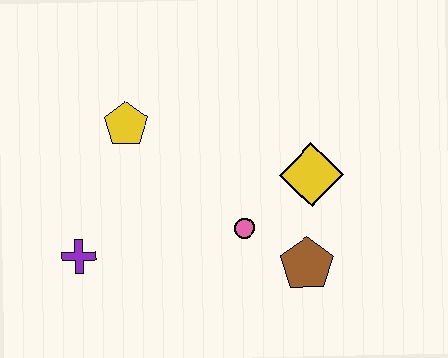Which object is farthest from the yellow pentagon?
The brown pentagon is farthest from the yellow pentagon.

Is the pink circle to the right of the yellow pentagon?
Yes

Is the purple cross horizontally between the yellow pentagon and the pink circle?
No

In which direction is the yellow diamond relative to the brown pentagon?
The yellow diamond is above the brown pentagon.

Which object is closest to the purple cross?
The yellow pentagon is closest to the purple cross.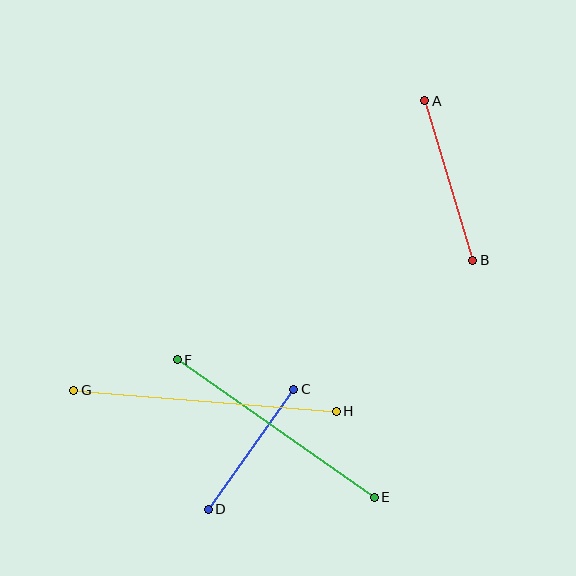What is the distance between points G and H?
The distance is approximately 263 pixels.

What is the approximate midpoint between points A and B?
The midpoint is at approximately (449, 181) pixels.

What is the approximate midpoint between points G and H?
The midpoint is at approximately (205, 401) pixels.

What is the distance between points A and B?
The distance is approximately 167 pixels.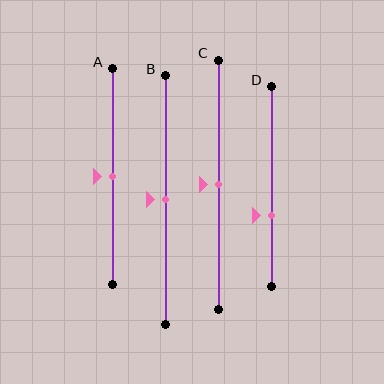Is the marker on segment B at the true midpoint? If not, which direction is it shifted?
Yes, the marker on segment B is at the true midpoint.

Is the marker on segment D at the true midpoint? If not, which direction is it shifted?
No, the marker on segment D is shifted downward by about 14% of the segment length.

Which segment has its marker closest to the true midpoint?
Segment A has its marker closest to the true midpoint.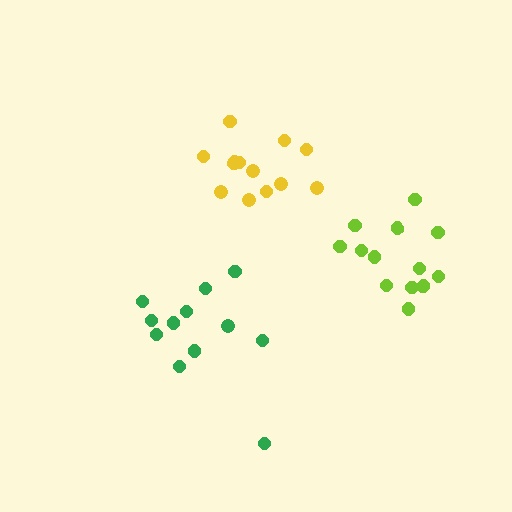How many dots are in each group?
Group 1: 13 dots, Group 2: 14 dots, Group 3: 12 dots (39 total).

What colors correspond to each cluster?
The clusters are colored: yellow, lime, green.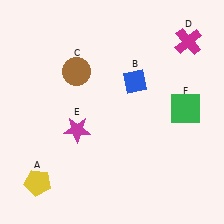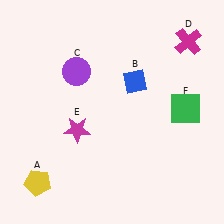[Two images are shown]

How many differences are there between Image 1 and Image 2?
There is 1 difference between the two images.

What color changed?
The circle (C) changed from brown in Image 1 to purple in Image 2.